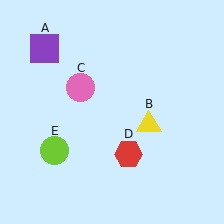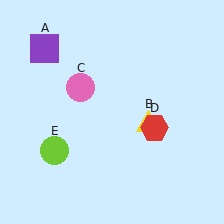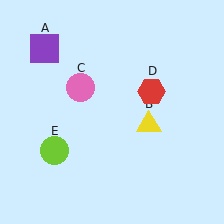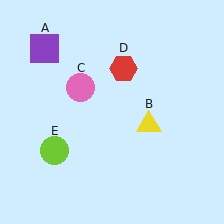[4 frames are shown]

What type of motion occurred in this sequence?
The red hexagon (object D) rotated counterclockwise around the center of the scene.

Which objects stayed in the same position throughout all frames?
Purple square (object A) and yellow triangle (object B) and pink circle (object C) and lime circle (object E) remained stationary.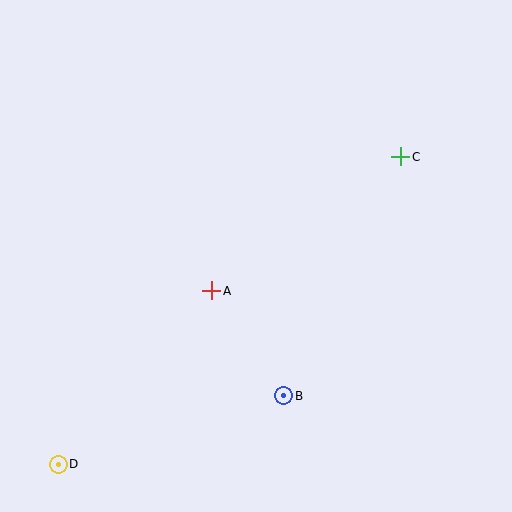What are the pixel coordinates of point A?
Point A is at (212, 291).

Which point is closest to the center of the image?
Point A at (212, 291) is closest to the center.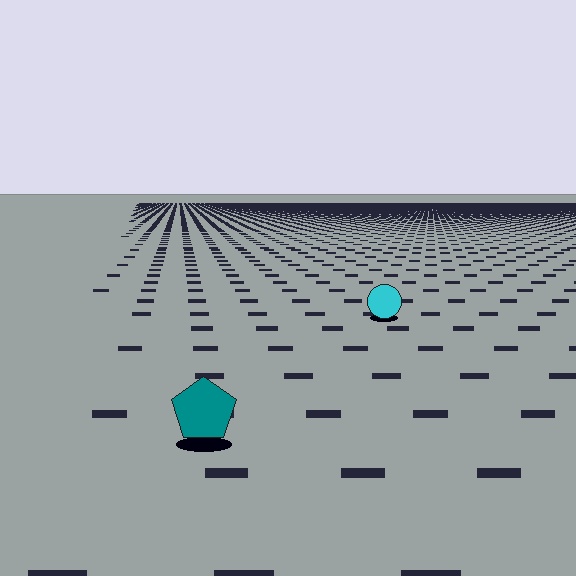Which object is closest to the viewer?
The teal pentagon is closest. The texture marks near it are larger and more spread out.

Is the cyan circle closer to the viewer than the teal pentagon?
No. The teal pentagon is closer — you can tell from the texture gradient: the ground texture is coarser near it.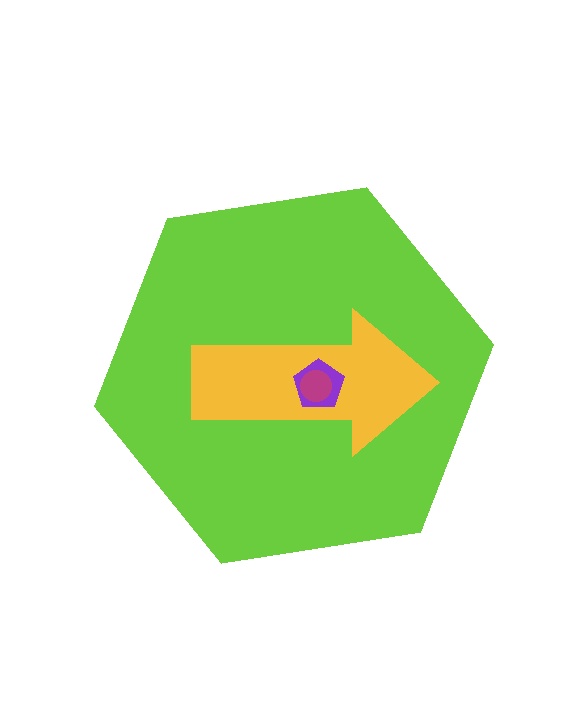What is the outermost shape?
The lime hexagon.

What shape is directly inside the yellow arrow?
The purple pentagon.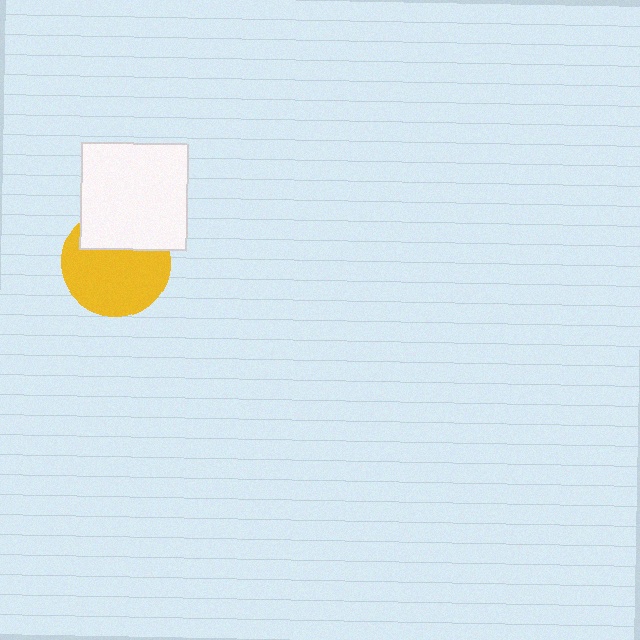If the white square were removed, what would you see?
You would see the complete yellow circle.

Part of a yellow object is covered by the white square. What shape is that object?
It is a circle.